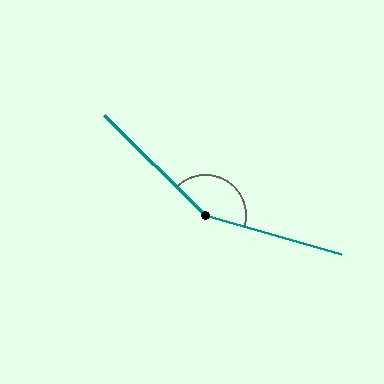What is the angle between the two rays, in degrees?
Approximately 151 degrees.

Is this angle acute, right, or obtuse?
It is obtuse.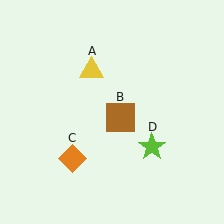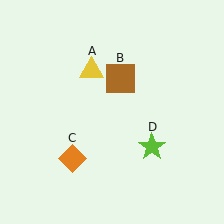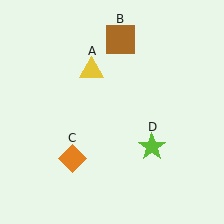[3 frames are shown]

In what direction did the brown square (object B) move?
The brown square (object B) moved up.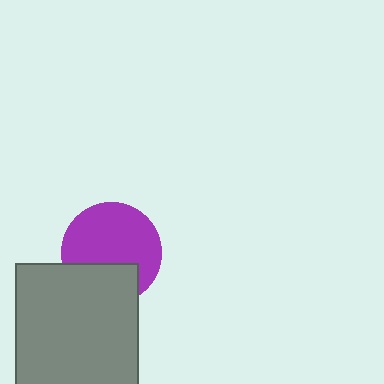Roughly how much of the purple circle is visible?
Most of it is visible (roughly 69%).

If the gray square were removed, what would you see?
You would see the complete purple circle.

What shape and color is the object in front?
The object in front is a gray square.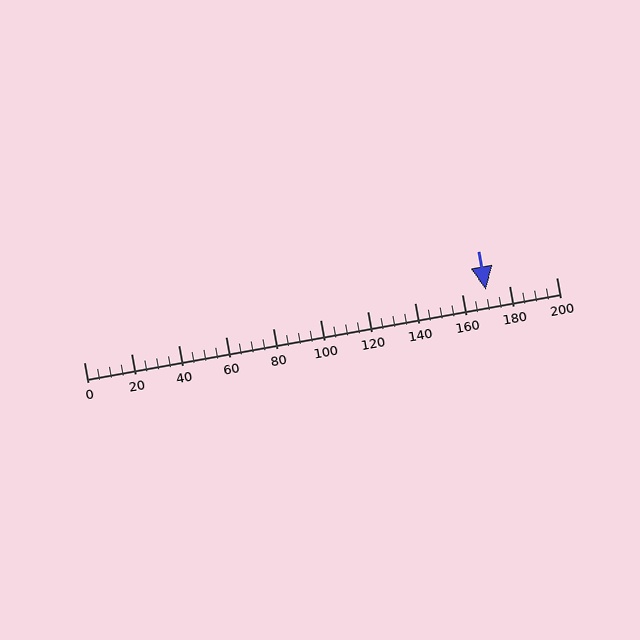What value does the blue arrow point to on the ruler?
The blue arrow points to approximately 170.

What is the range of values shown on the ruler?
The ruler shows values from 0 to 200.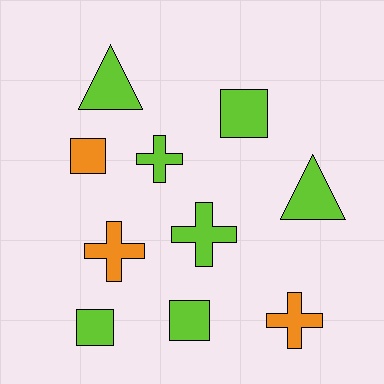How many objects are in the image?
There are 10 objects.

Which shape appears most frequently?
Cross, with 4 objects.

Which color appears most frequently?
Lime, with 7 objects.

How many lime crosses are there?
There are 2 lime crosses.